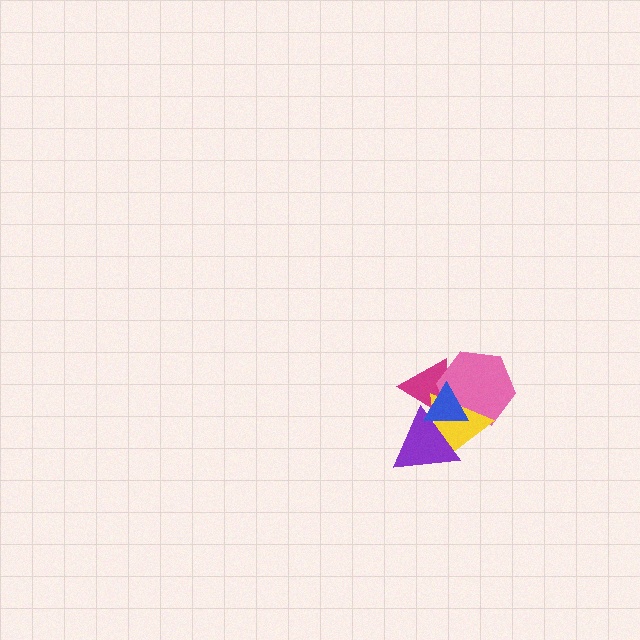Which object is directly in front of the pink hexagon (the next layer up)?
The yellow triangle is directly in front of the pink hexagon.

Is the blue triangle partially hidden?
No, no other shape covers it.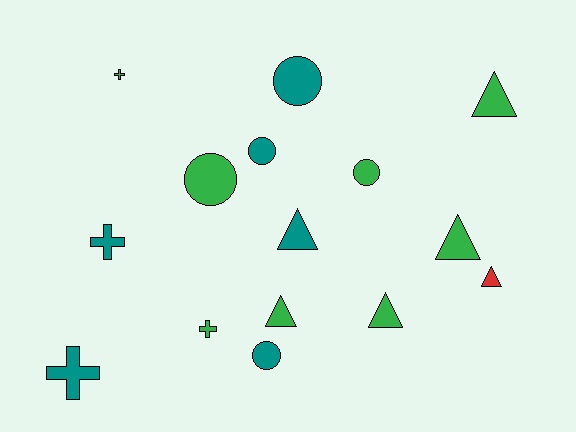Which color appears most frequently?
Green, with 8 objects.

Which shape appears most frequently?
Triangle, with 6 objects.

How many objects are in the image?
There are 15 objects.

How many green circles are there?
There are 2 green circles.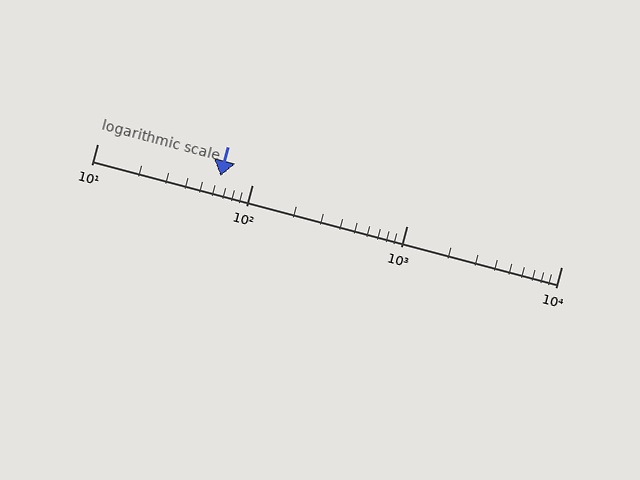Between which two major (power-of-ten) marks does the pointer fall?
The pointer is between 10 and 100.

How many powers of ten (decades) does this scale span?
The scale spans 3 decades, from 10 to 10000.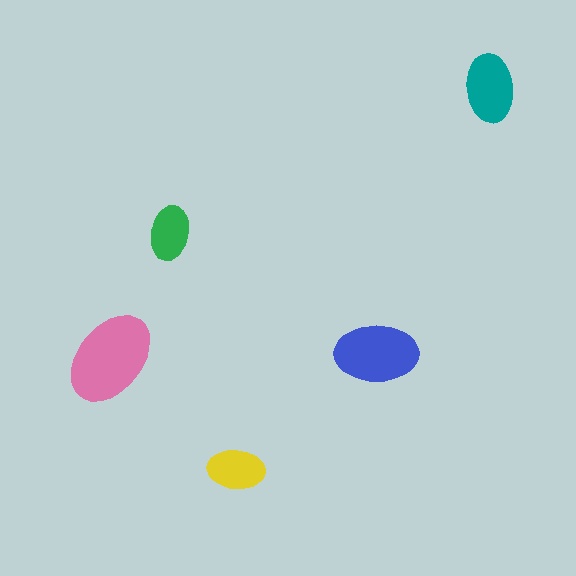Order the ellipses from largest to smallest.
the pink one, the blue one, the teal one, the yellow one, the green one.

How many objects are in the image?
There are 5 objects in the image.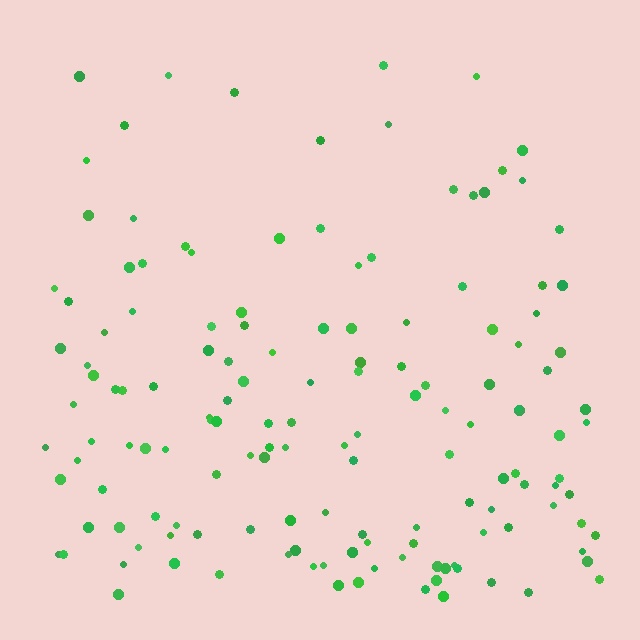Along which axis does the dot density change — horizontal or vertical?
Vertical.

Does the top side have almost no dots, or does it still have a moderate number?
Still a moderate number, just noticeably fewer than the bottom.